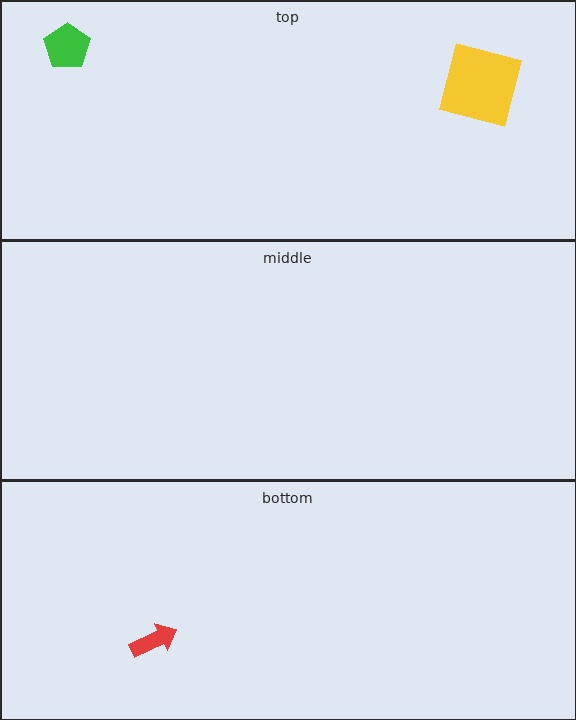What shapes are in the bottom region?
The red arrow.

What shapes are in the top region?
The yellow square, the green pentagon.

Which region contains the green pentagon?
The top region.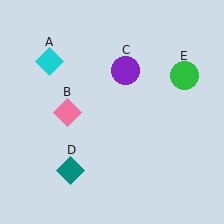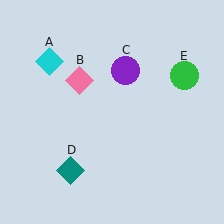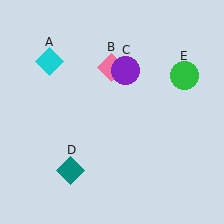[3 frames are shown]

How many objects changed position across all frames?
1 object changed position: pink diamond (object B).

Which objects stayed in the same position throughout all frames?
Cyan diamond (object A) and purple circle (object C) and teal diamond (object D) and green circle (object E) remained stationary.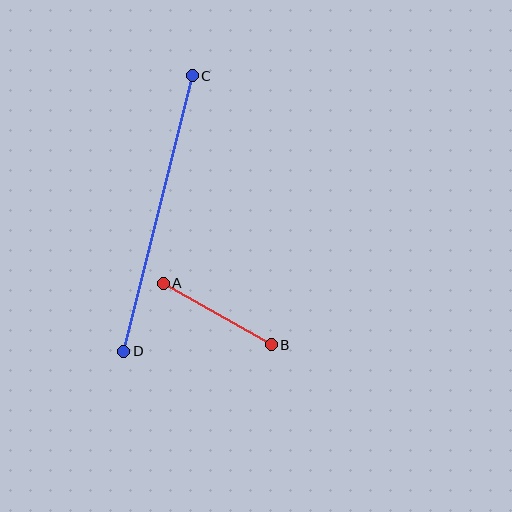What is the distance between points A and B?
The distance is approximately 124 pixels.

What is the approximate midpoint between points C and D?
The midpoint is at approximately (158, 213) pixels.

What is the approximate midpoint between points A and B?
The midpoint is at approximately (217, 314) pixels.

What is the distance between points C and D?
The distance is approximately 284 pixels.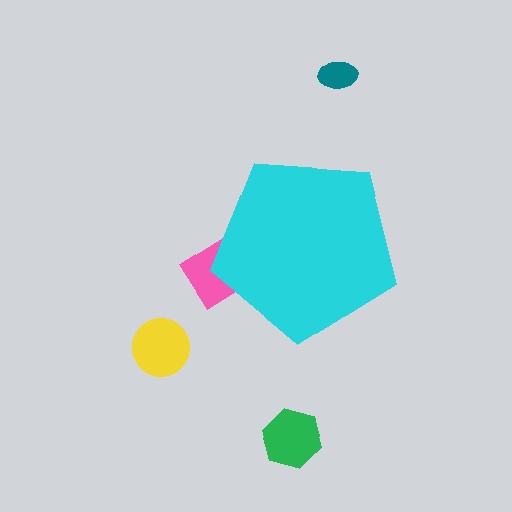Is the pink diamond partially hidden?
Yes, the pink diamond is partially hidden behind the cyan pentagon.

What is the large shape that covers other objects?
A cyan pentagon.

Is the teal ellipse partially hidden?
No, the teal ellipse is fully visible.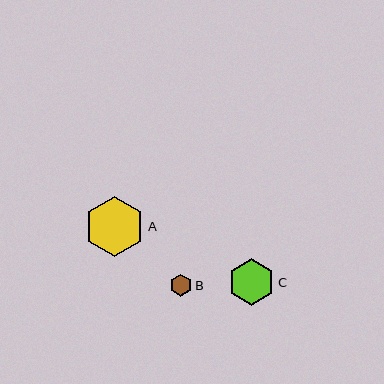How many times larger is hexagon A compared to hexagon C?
Hexagon A is approximately 1.3 times the size of hexagon C.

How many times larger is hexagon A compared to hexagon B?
Hexagon A is approximately 2.8 times the size of hexagon B.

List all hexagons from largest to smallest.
From largest to smallest: A, C, B.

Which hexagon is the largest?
Hexagon A is the largest with a size of approximately 61 pixels.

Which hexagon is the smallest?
Hexagon B is the smallest with a size of approximately 22 pixels.